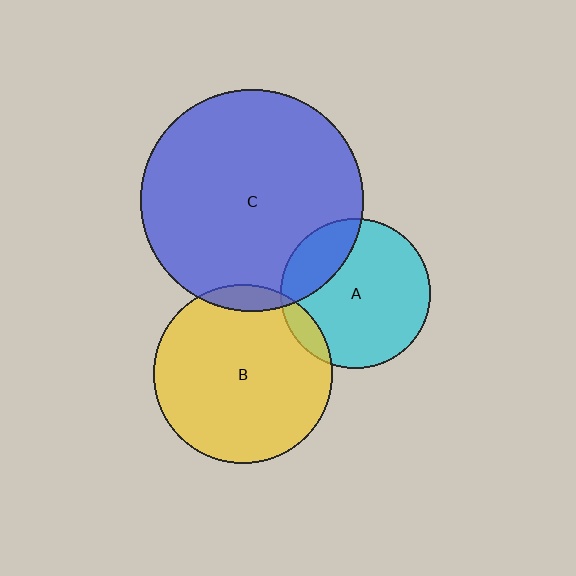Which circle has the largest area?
Circle C (blue).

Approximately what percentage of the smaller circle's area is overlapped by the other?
Approximately 5%.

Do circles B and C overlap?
Yes.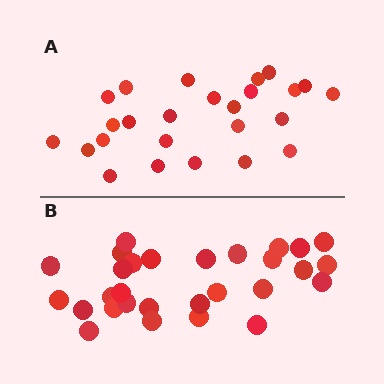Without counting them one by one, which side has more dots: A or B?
Region B (the bottom region) has more dots.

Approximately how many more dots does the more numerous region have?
Region B has about 4 more dots than region A.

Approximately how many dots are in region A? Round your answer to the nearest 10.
About 20 dots. (The exact count is 25, which rounds to 20.)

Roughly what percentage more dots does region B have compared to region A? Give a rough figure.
About 15% more.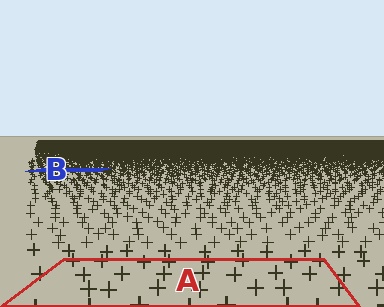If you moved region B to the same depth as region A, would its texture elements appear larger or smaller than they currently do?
They would appear larger. At a closer depth, the same texture elements are projected at a bigger on-screen size.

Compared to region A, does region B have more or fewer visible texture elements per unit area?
Region B has more texture elements per unit area — they are packed more densely because it is farther away.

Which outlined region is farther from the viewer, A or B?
Region B is farther from the viewer — the texture elements inside it appear smaller and more densely packed.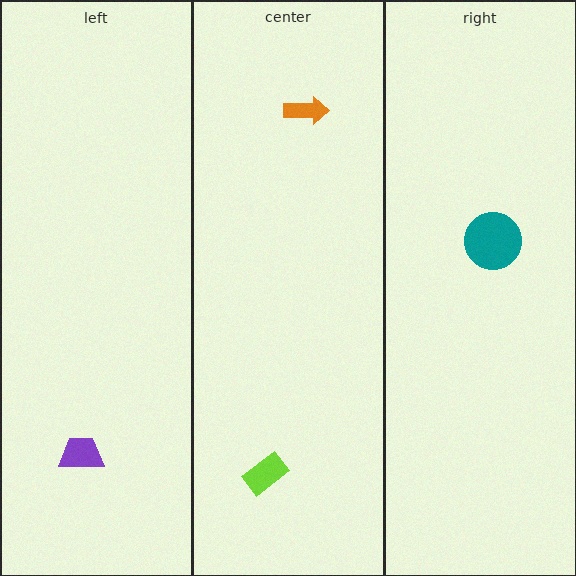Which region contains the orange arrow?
The center region.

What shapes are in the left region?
The purple trapezoid.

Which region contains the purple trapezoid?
The left region.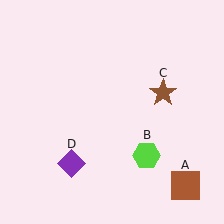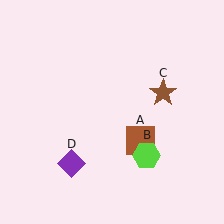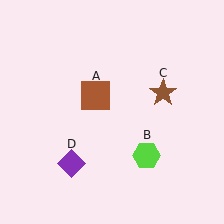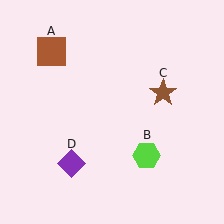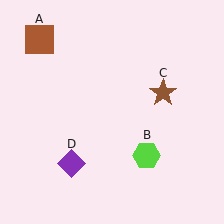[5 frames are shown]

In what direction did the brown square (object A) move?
The brown square (object A) moved up and to the left.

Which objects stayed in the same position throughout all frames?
Lime hexagon (object B) and brown star (object C) and purple diamond (object D) remained stationary.